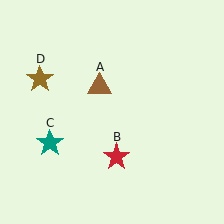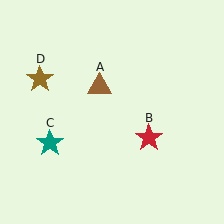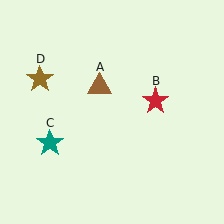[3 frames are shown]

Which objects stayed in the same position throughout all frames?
Brown triangle (object A) and teal star (object C) and brown star (object D) remained stationary.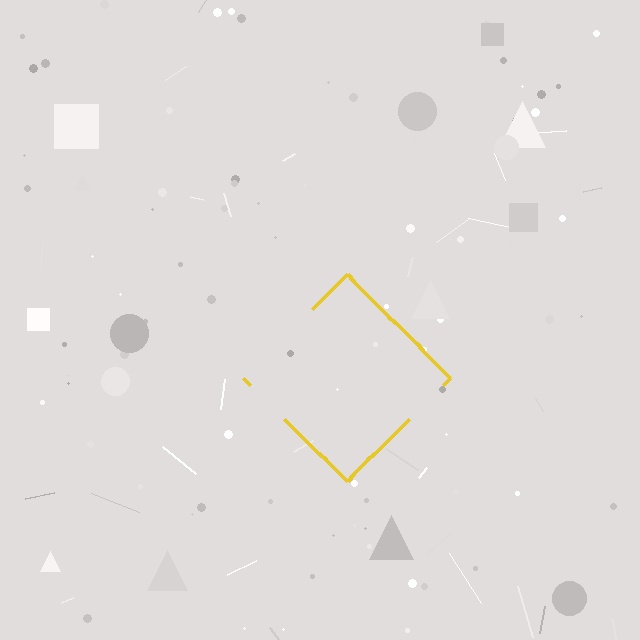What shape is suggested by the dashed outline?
The dashed outline suggests a diamond.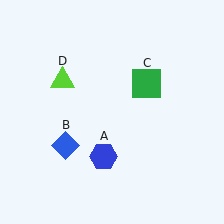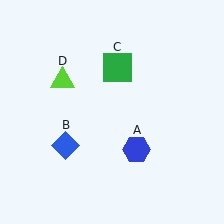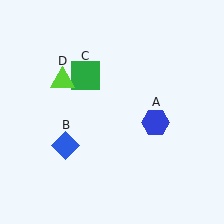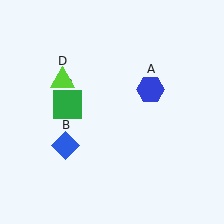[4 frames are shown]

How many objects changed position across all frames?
2 objects changed position: blue hexagon (object A), green square (object C).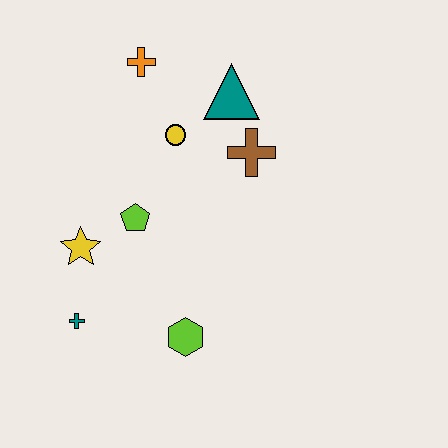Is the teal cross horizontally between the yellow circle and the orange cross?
No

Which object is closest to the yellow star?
The lime pentagon is closest to the yellow star.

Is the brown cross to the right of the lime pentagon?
Yes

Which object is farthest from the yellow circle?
The teal cross is farthest from the yellow circle.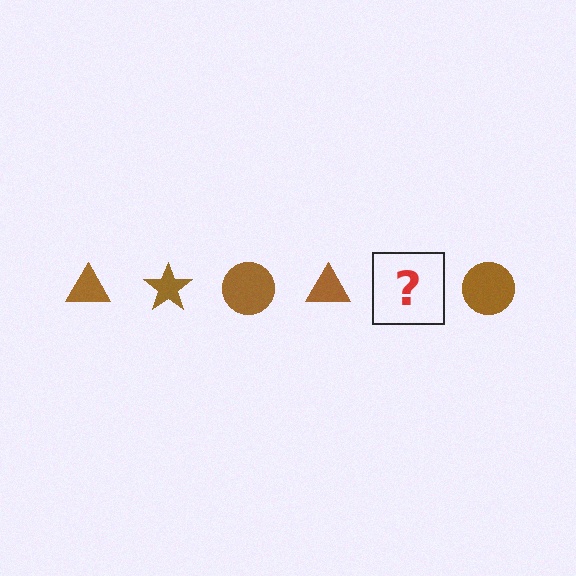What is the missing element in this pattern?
The missing element is a brown star.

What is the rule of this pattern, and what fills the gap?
The rule is that the pattern cycles through triangle, star, circle shapes in brown. The gap should be filled with a brown star.